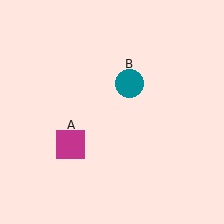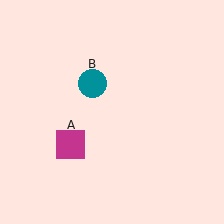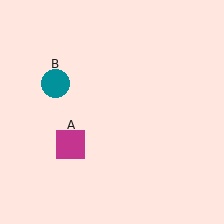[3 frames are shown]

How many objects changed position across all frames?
1 object changed position: teal circle (object B).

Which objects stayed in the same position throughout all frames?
Magenta square (object A) remained stationary.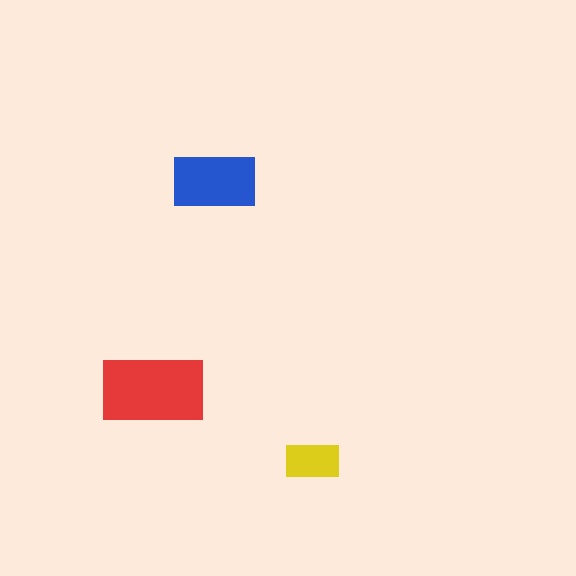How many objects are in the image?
There are 3 objects in the image.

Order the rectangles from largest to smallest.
the red one, the blue one, the yellow one.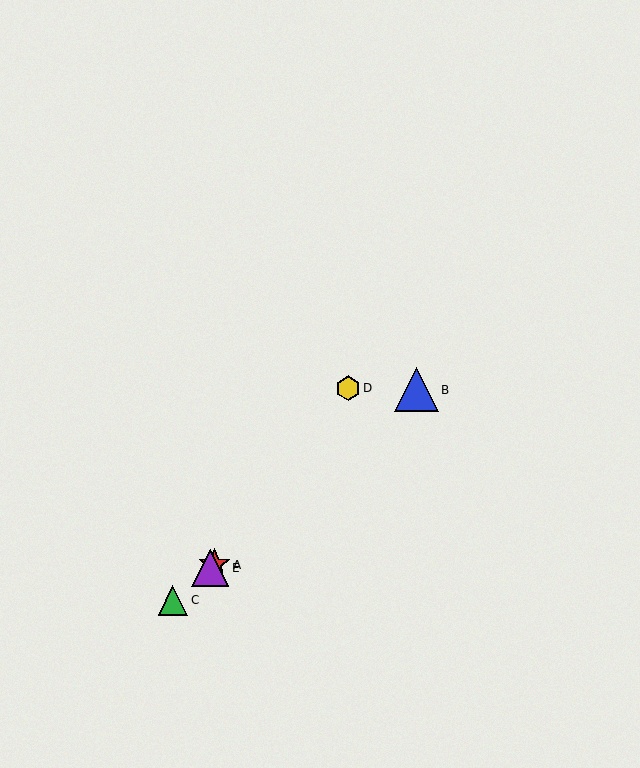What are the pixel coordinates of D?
Object D is at (348, 388).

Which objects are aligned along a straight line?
Objects A, B, C, E are aligned along a straight line.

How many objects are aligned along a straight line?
4 objects (A, B, C, E) are aligned along a straight line.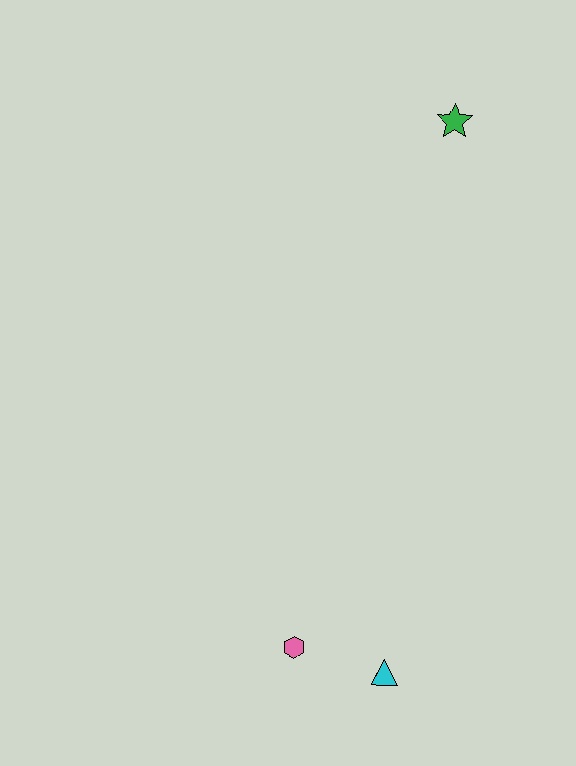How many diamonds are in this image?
There are no diamonds.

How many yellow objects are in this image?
There are no yellow objects.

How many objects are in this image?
There are 3 objects.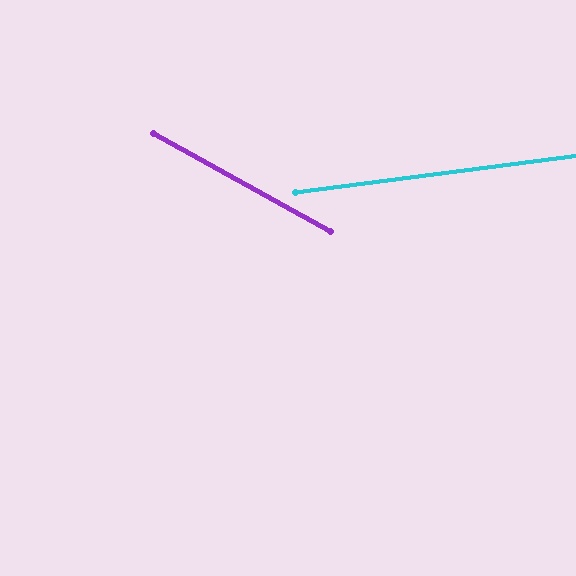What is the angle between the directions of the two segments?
Approximately 36 degrees.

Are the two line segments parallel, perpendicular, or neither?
Neither parallel nor perpendicular — they differ by about 36°.